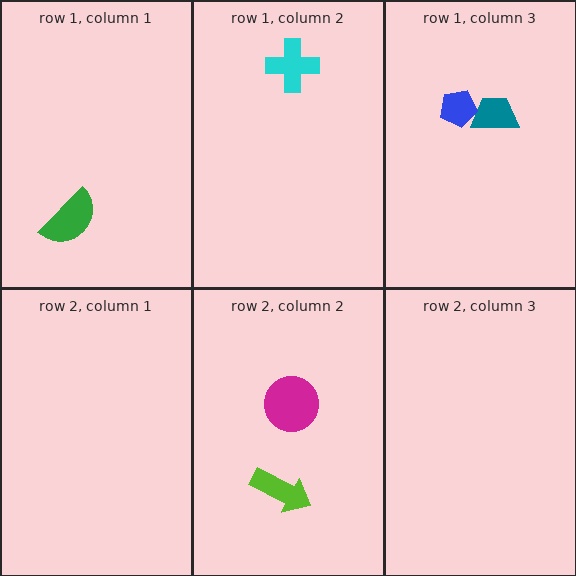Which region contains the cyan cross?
The row 1, column 2 region.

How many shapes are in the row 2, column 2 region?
2.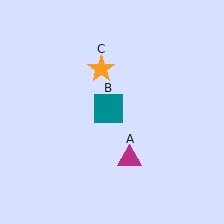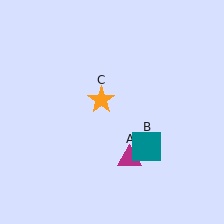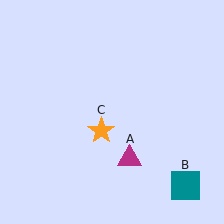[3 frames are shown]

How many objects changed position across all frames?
2 objects changed position: teal square (object B), orange star (object C).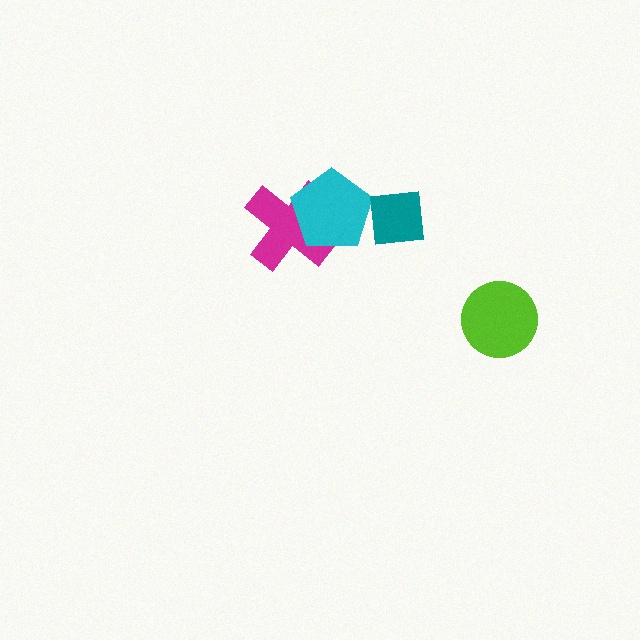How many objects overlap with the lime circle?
0 objects overlap with the lime circle.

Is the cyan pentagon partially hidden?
Yes, it is partially covered by another shape.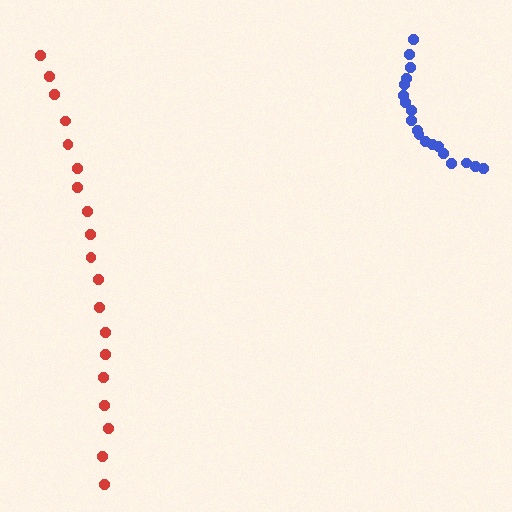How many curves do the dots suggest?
There are 2 distinct paths.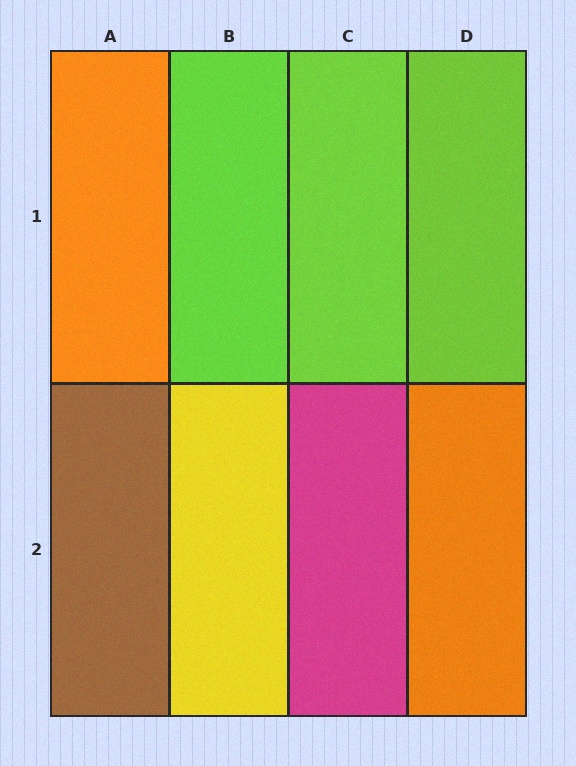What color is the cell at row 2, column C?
Magenta.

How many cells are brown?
1 cell is brown.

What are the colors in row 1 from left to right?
Orange, lime, lime, lime.